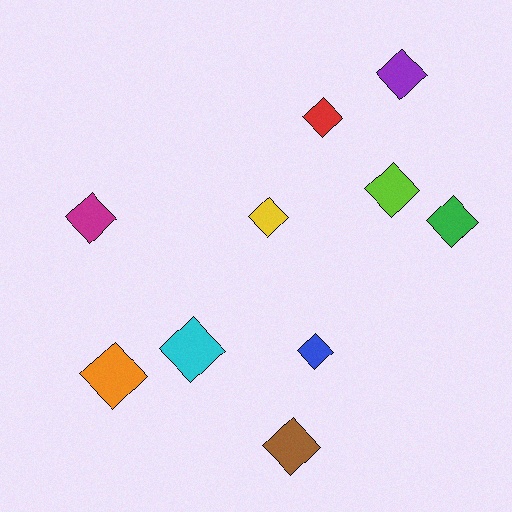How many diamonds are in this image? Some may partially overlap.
There are 10 diamonds.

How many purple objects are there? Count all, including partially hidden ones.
There is 1 purple object.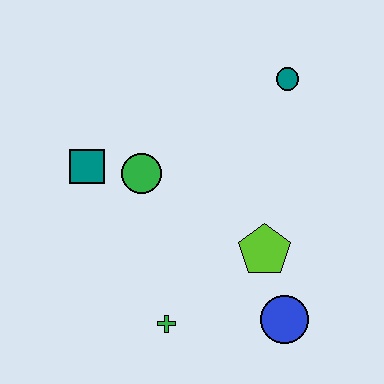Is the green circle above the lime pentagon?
Yes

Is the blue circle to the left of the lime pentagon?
No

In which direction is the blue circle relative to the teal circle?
The blue circle is below the teal circle.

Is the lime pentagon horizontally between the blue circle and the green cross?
Yes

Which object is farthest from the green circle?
The blue circle is farthest from the green circle.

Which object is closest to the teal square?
The green circle is closest to the teal square.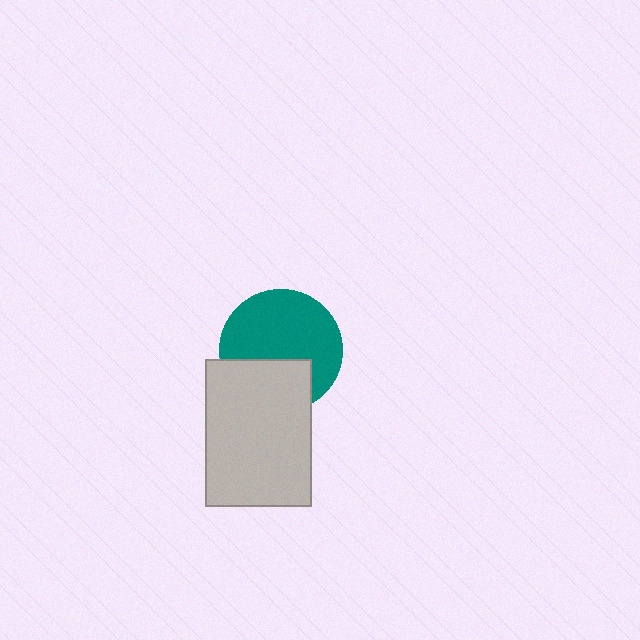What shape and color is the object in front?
The object in front is a light gray rectangle.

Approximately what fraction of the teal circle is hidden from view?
Roughly 33% of the teal circle is hidden behind the light gray rectangle.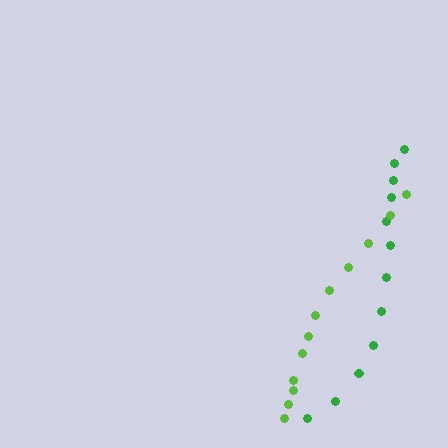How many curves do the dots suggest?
There are 2 distinct paths.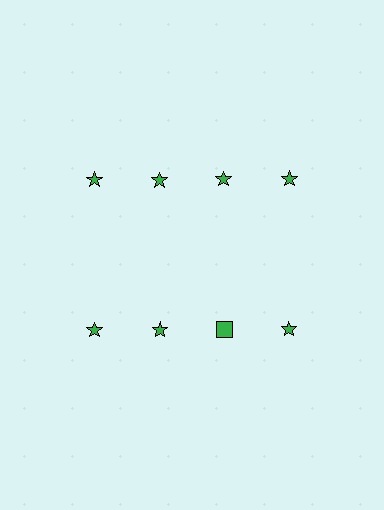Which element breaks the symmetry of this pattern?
The green square in the second row, center column breaks the symmetry. All other shapes are green stars.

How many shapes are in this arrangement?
There are 8 shapes arranged in a grid pattern.